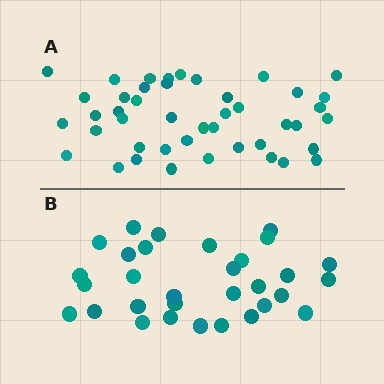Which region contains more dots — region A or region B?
Region A (the top region) has more dots.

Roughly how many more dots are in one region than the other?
Region A has approximately 15 more dots than region B.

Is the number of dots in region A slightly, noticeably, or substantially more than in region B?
Region A has noticeably more, but not dramatically so. The ratio is roughly 1.4 to 1.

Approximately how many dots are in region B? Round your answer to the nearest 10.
About 30 dots. (The exact count is 31, which rounds to 30.)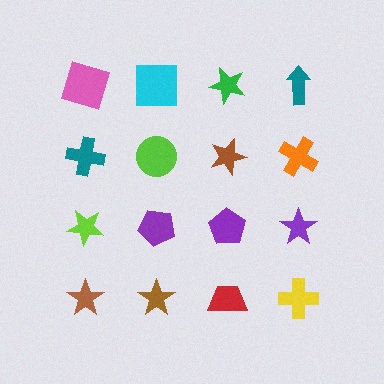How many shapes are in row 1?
4 shapes.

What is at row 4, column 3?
A red trapezoid.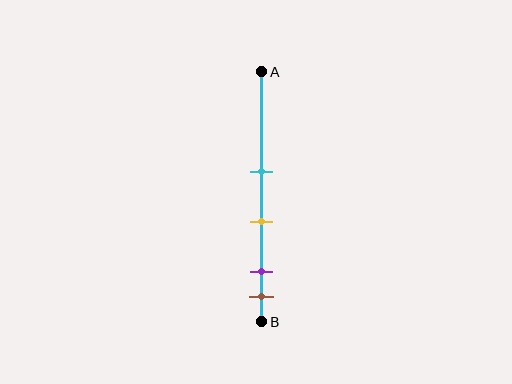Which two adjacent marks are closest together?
The purple and brown marks are the closest adjacent pair.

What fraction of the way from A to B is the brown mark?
The brown mark is approximately 90% (0.9) of the way from A to B.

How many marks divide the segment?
There are 4 marks dividing the segment.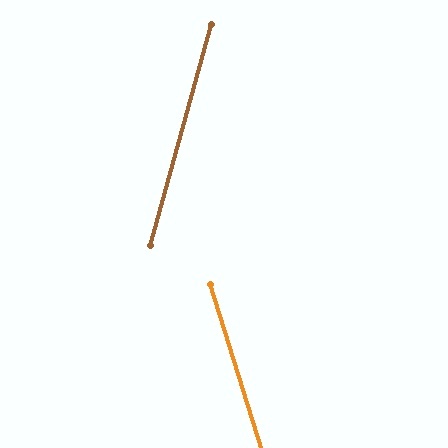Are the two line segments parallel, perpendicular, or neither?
Neither parallel nor perpendicular — they differ by about 33°.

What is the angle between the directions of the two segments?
Approximately 33 degrees.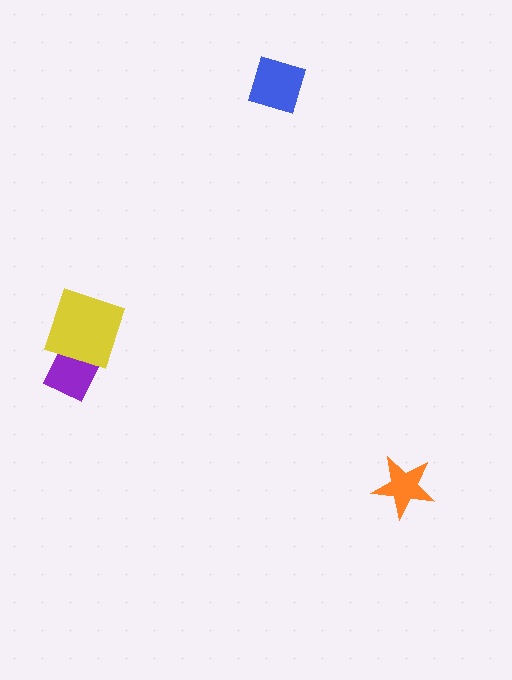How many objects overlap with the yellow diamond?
1 object overlaps with the yellow diamond.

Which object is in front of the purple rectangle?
The yellow diamond is in front of the purple rectangle.